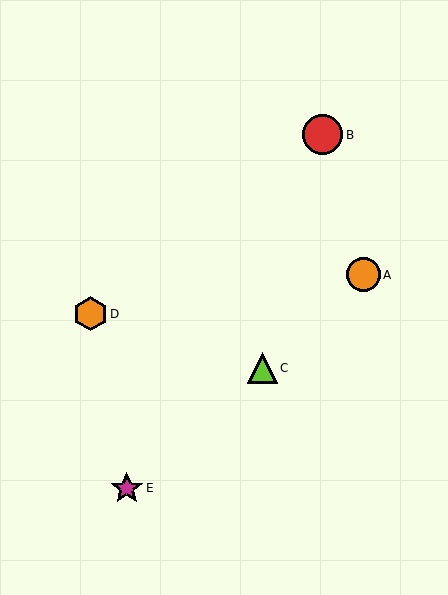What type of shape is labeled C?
Shape C is a lime triangle.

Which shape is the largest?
The red circle (labeled B) is the largest.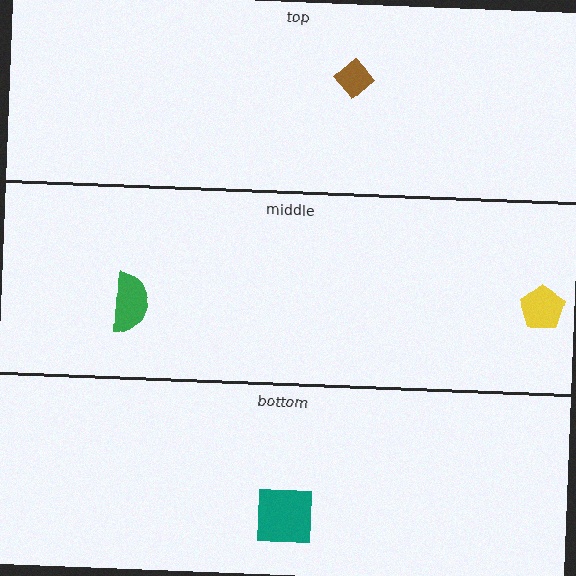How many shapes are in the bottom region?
1.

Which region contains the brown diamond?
The top region.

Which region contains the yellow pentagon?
The middle region.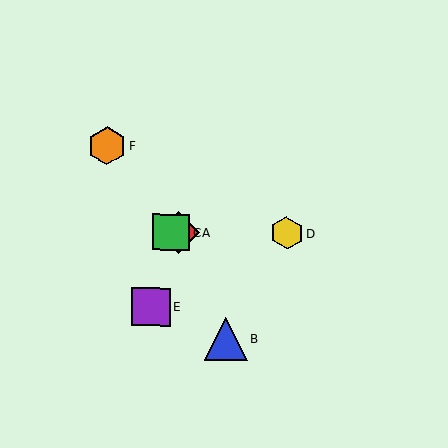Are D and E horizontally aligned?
No, D is at y≈233 and E is at y≈307.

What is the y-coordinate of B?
Object B is at y≈339.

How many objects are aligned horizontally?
3 objects (A, C, D) are aligned horizontally.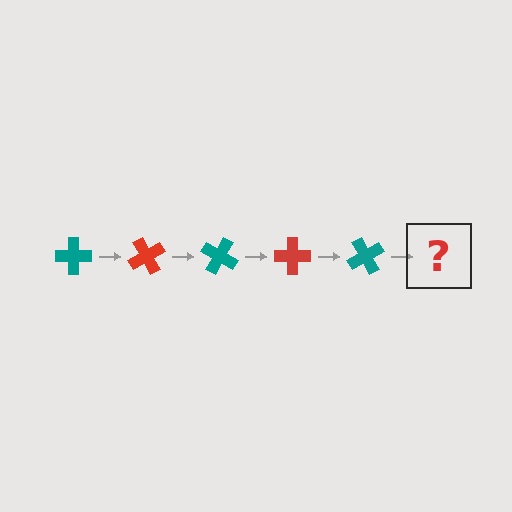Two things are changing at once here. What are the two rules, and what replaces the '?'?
The two rules are that it rotates 60 degrees each step and the color cycles through teal and red. The '?' should be a red cross, rotated 300 degrees from the start.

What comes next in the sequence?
The next element should be a red cross, rotated 300 degrees from the start.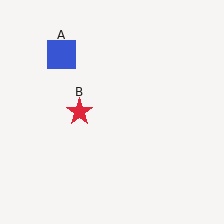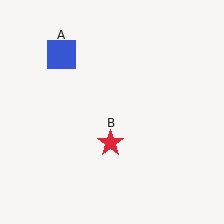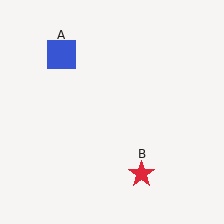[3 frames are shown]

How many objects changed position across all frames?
1 object changed position: red star (object B).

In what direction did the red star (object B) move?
The red star (object B) moved down and to the right.